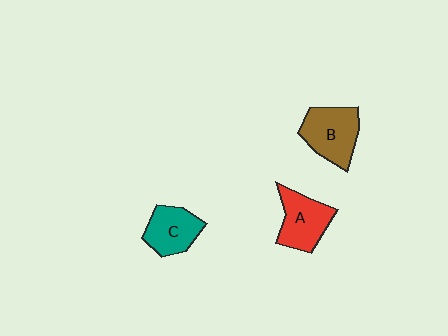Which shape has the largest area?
Shape B (brown).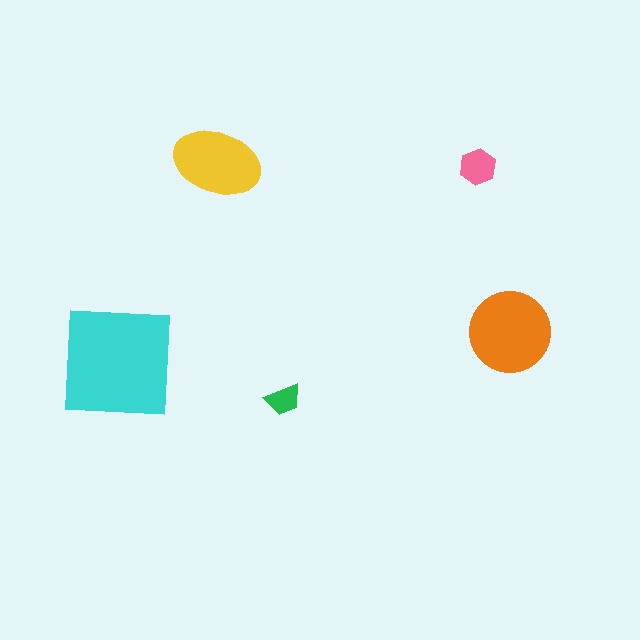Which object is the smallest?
The green trapezoid.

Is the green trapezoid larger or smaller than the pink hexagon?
Smaller.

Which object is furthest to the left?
The cyan square is leftmost.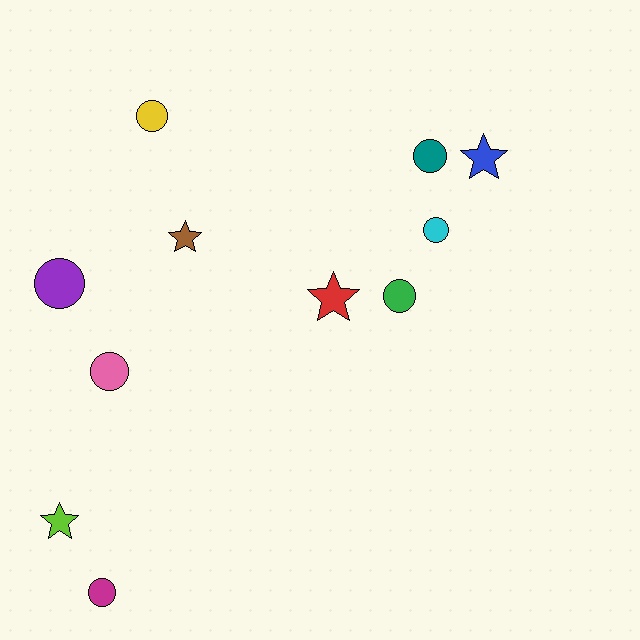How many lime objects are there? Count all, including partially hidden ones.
There is 1 lime object.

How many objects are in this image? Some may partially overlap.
There are 11 objects.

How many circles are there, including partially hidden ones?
There are 7 circles.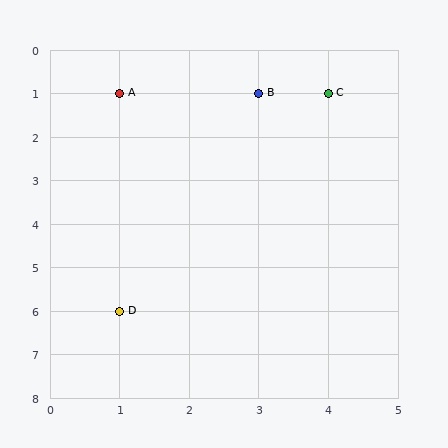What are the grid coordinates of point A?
Point A is at grid coordinates (1, 1).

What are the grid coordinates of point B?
Point B is at grid coordinates (3, 1).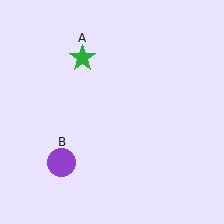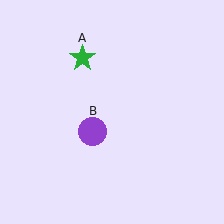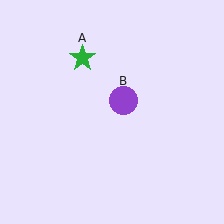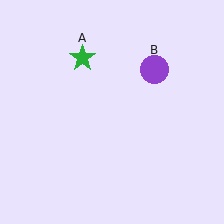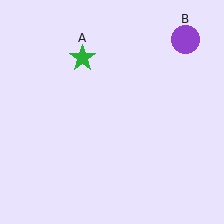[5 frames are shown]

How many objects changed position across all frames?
1 object changed position: purple circle (object B).